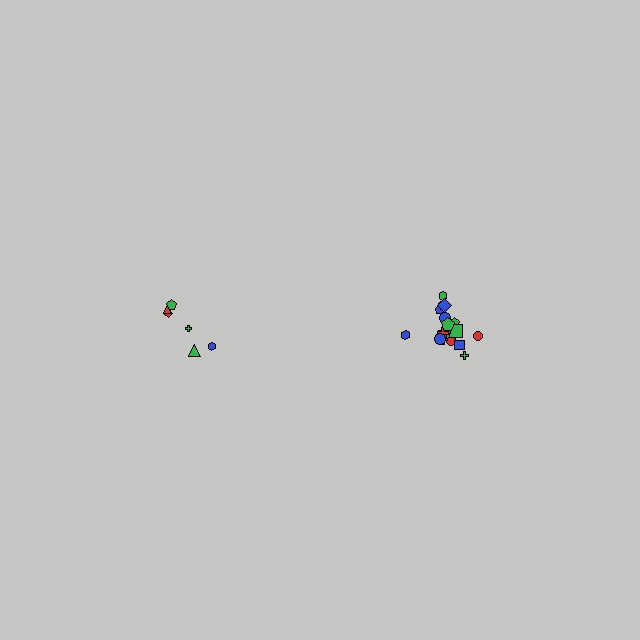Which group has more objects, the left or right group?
The right group.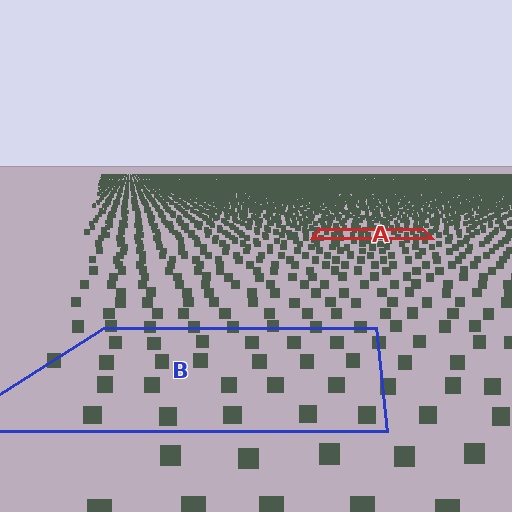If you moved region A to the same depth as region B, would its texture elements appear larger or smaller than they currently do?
They would appear larger. At a closer depth, the same texture elements are projected at a bigger on-screen size.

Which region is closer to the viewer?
Region B is closer. The texture elements there are larger and more spread out.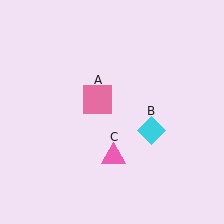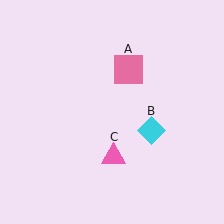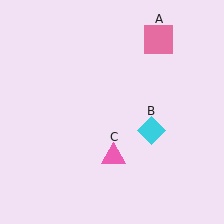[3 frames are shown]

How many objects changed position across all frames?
1 object changed position: pink square (object A).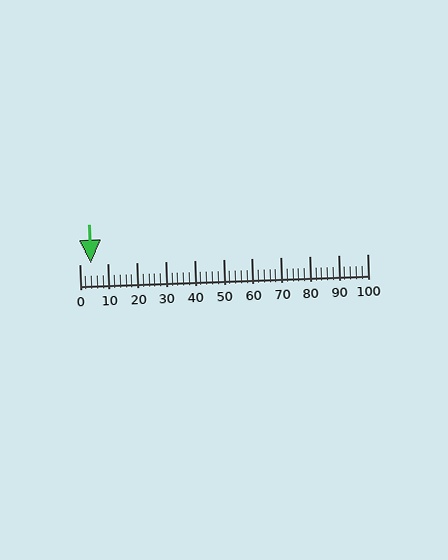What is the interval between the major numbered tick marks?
The major tick marks are spaced 10 units apart.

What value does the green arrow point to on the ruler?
The green arrow points to approximately 4.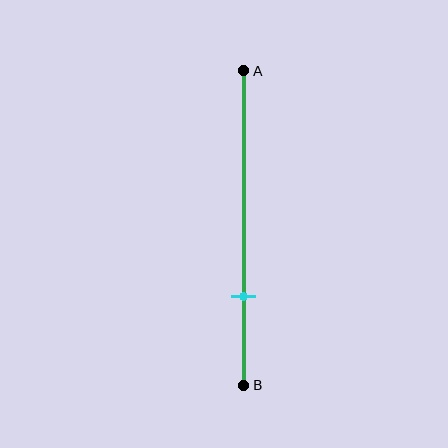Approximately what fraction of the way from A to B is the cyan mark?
The cyan mark is approximately 70% of the way from A to B.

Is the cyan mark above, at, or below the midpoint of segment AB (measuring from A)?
The cyan mark is below the midpoint of segment AB.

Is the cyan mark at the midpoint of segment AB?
No, the mark is at about 70% from A, not at the 50% midpoint.